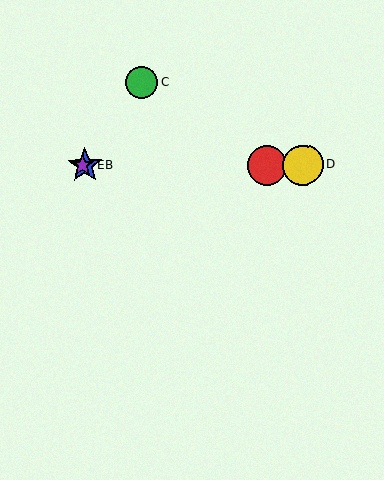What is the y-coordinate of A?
Object A is at y≈165.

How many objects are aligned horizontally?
4 objects (A, B, D, E) are aligned horizontally.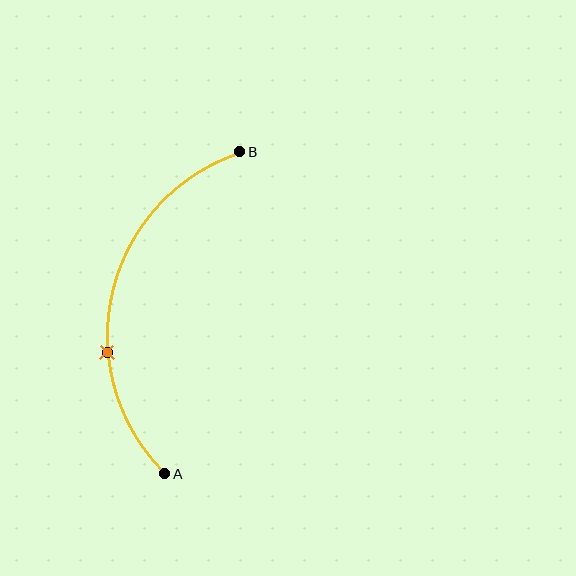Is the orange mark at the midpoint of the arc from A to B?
No. The orange mark lies on the arc but is closer to endpoint A. The arc midpoint would be at the point on the curve equidistant along the arc from both A and B.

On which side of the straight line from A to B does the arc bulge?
The arc bulges to the left of the straight line connecting A and B.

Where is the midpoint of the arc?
The arc midpoint is the point on the curve farthest from the straight line joining A and B. It sits to the left of that line.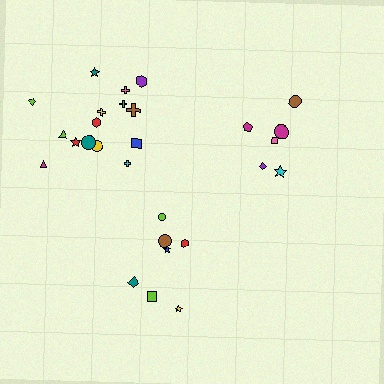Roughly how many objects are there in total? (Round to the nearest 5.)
Roughly 30 objects in total.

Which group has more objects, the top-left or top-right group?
The top-left group.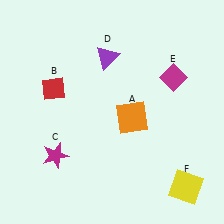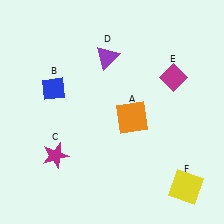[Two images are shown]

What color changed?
The diamond (B) changed from red in Image 1 to blue in Image 2.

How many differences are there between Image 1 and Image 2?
There is 1 difference between the two images.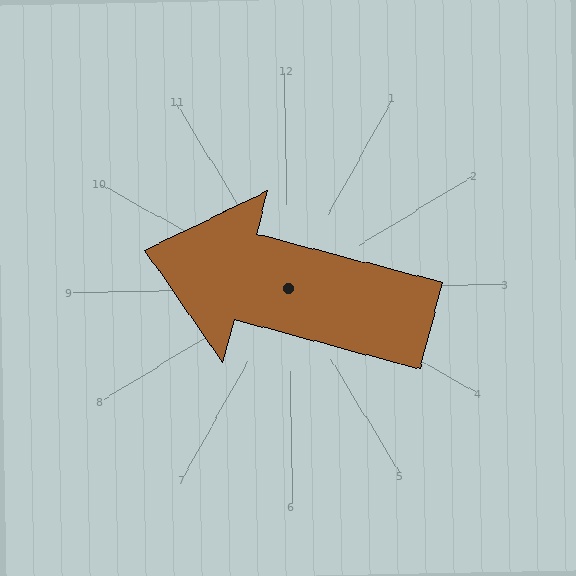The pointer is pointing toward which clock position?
Roughly 10 o'clock.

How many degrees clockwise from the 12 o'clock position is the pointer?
Approximately 286 degrees.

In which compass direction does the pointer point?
West.